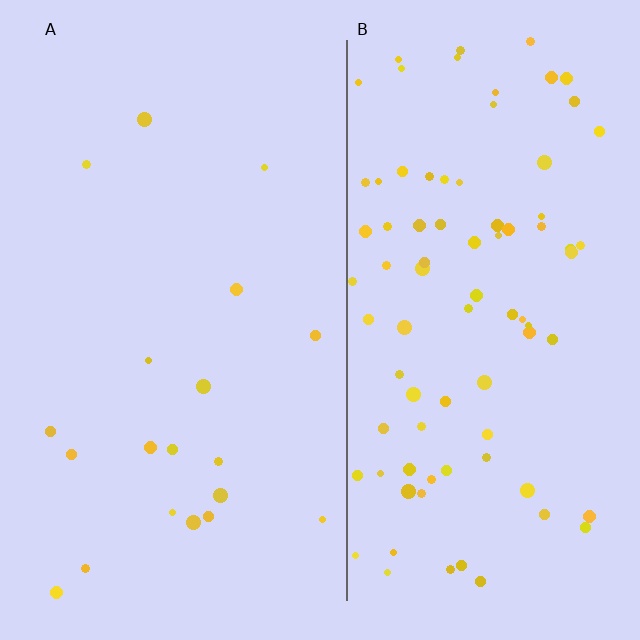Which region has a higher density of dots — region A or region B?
B (the right).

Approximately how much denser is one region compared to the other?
Approximately 4.5× — region B over region A.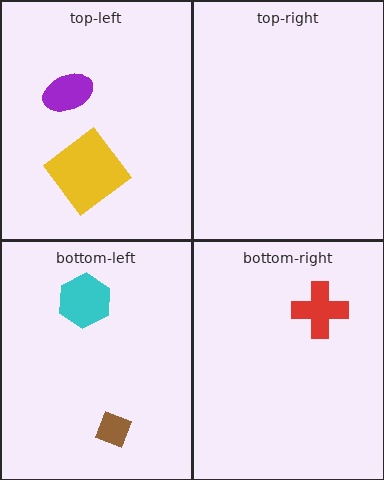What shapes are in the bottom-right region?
The red cross.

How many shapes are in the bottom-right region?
1.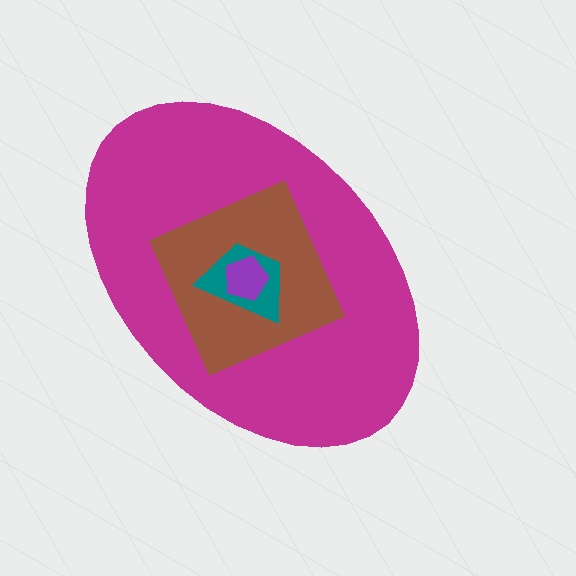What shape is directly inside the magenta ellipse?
The brown diamond.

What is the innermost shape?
The purple pentagon.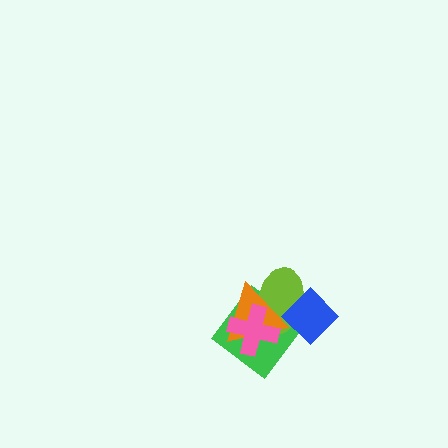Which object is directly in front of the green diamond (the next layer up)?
The lime ellipse is directly in front of the green diamond.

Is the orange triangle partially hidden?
Yes, it is partially covered by another shape.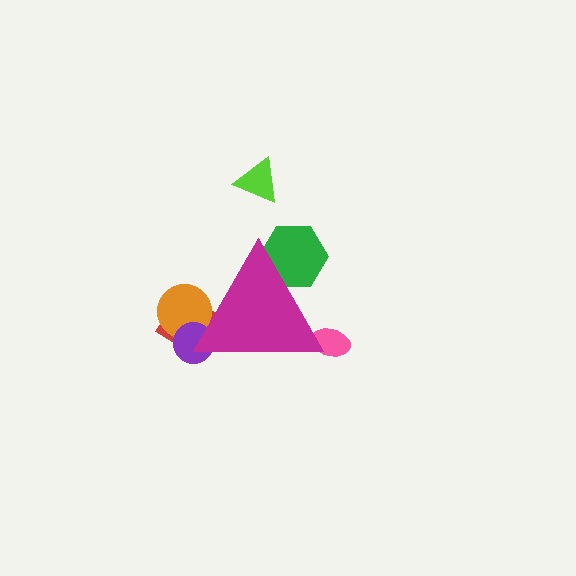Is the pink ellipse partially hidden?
Yes, the pink ellipse is partially hidden behind the magenta triangle.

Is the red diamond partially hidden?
Yes, the red diamond is partially hidden behind the magenta triangle.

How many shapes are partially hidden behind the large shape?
5 shapes are partially hidden.